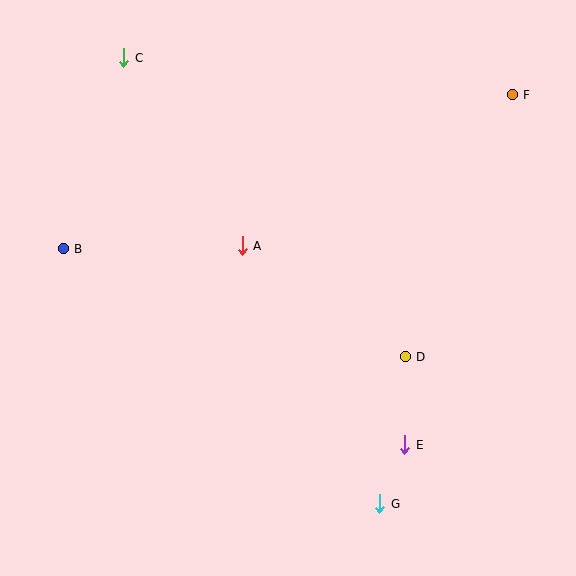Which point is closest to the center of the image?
Point A at (242, 246) is closest to the center.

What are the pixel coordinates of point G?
Point G is at (380, 504).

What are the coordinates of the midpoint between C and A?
The midpoint between C and A is at (183, 152).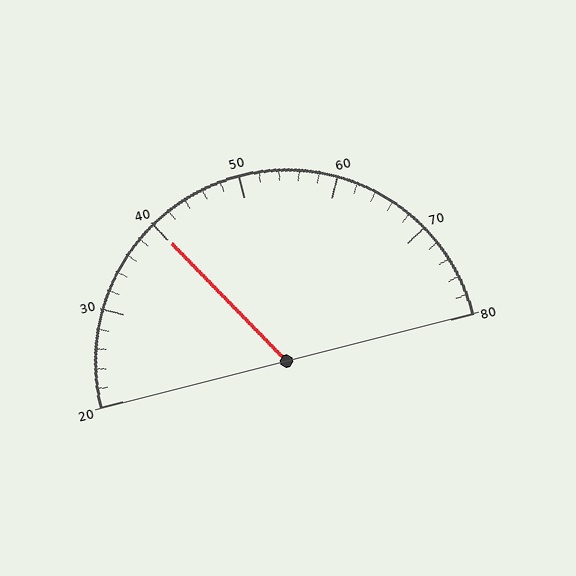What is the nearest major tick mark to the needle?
The nearest major tick mark is 40.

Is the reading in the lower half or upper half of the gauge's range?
The reading is in the lower half of the range (20 to 80).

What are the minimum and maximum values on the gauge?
The gauge ranges from 20 to 80.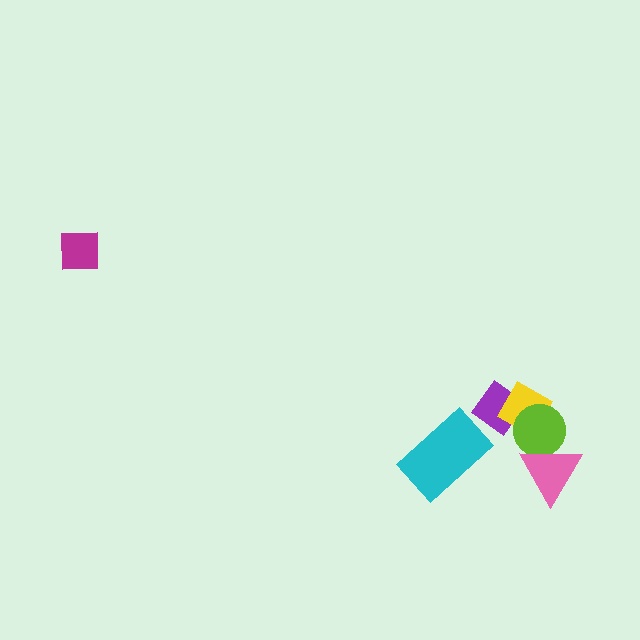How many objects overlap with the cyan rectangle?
0 objects overlap with the cyan rectangle.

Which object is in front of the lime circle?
The pink triangle is in front of the lime circle.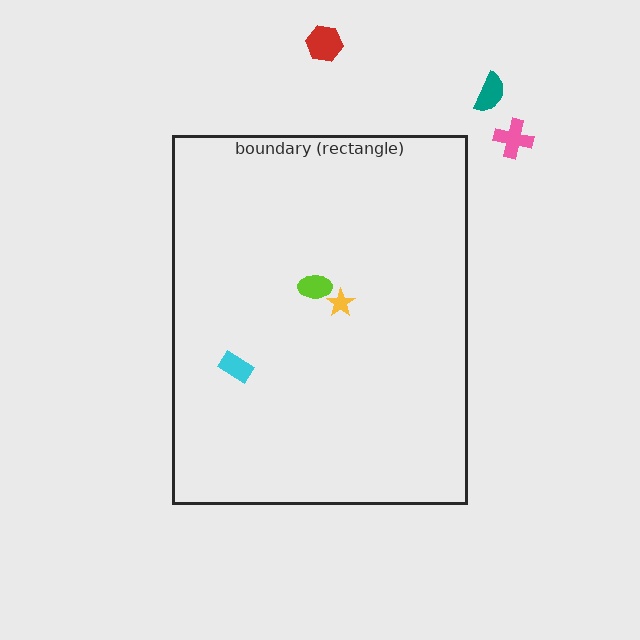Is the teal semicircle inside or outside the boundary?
Outside.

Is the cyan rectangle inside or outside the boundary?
Inside.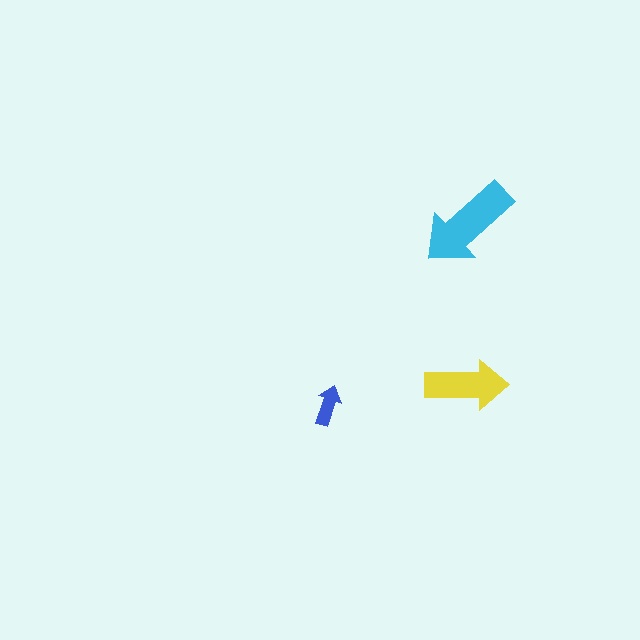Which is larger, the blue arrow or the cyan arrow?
The cyan one.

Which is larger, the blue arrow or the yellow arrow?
The yellow one.